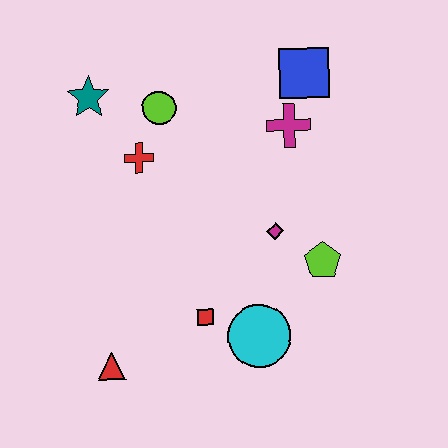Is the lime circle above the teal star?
No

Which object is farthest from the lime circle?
The red triangle is farthest from the lime circle.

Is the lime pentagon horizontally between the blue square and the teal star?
No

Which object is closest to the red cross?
The lime circle is closest to the red cross.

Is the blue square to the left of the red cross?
No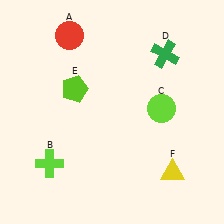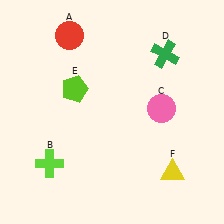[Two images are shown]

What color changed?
The circle (C) changed from lime in Image 1 to pink in Image 2.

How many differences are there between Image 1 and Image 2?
There is 1 difference between the two images.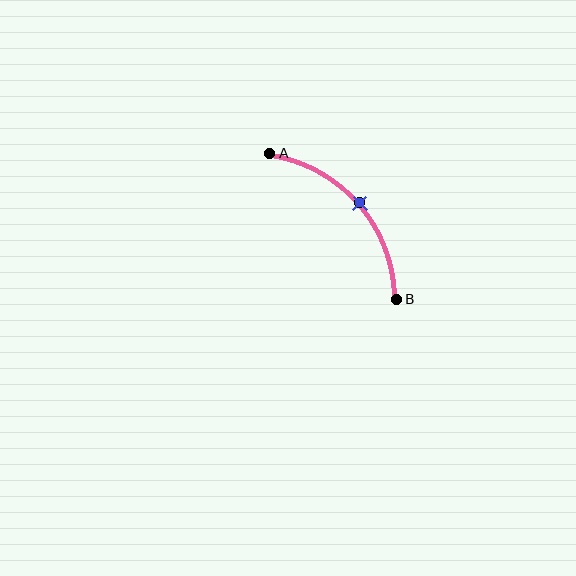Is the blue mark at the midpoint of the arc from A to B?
Yes. The blue mark lies on the arc at equal arc-length from both A and B — it is the arc midpoint.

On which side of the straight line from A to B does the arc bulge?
The arc bulges above and to the right of the straight line connecting A and B.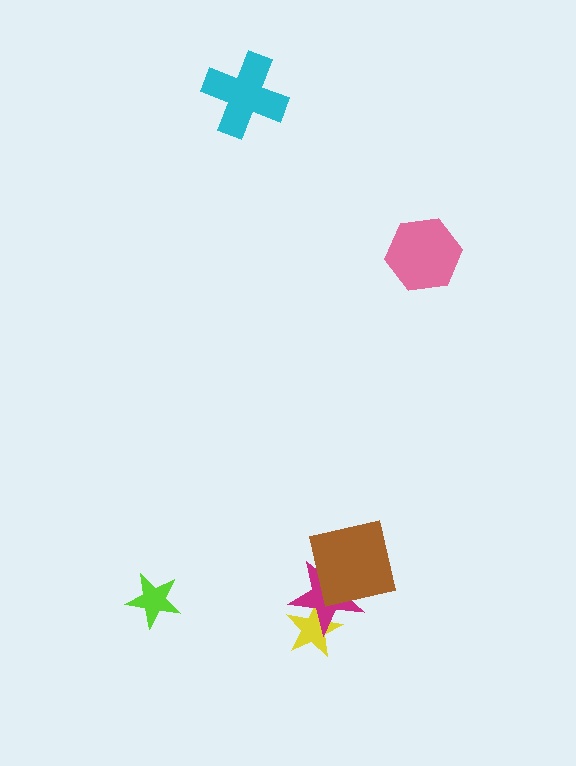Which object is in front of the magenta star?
The brown square is in front of the magenta star.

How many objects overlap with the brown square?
1 object overlaps with the brown square.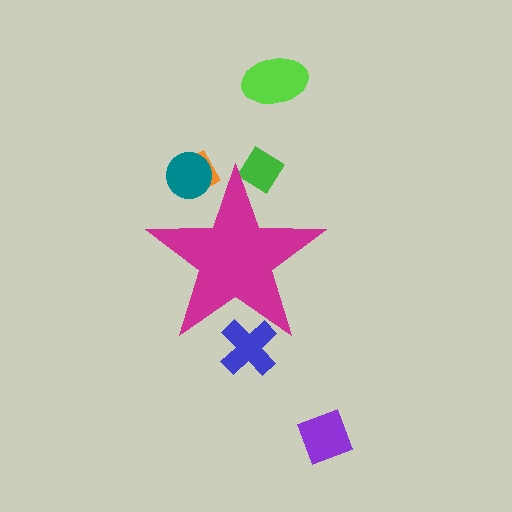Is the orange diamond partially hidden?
Yes, the orange diamond is partially hidden behind the magenta star.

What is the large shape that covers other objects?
A magenta star.